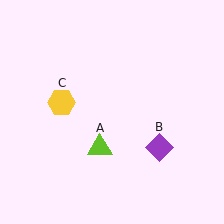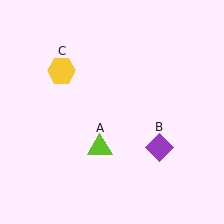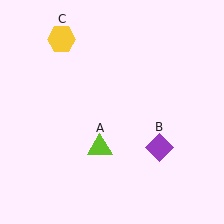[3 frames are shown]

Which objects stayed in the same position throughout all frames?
Lime triangle (object A) and purple diamond (object B) remained stationary.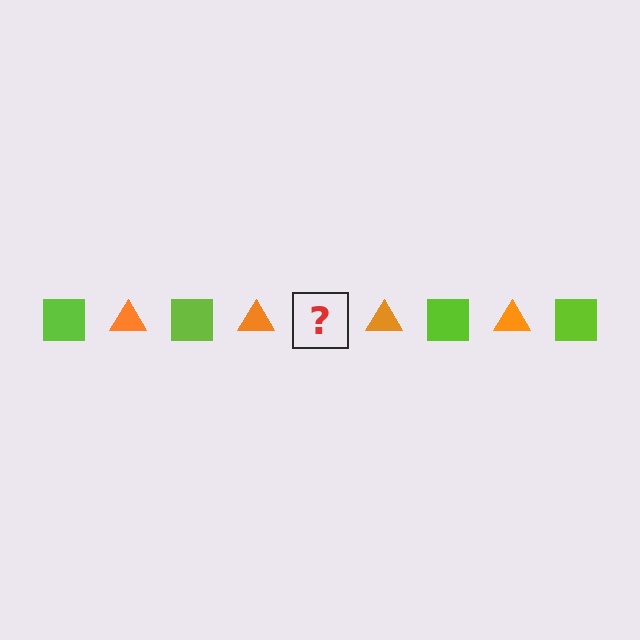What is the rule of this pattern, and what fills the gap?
The rule is that the pattern alternates between lime square and orange triangle. The gap should be filled with a lime square.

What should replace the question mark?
The question mark should be replaced with a lime square.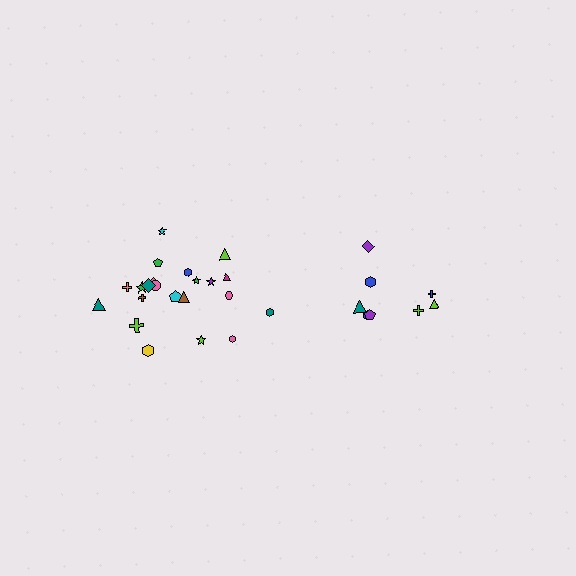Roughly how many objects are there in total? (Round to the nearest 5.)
Roughly 30 objects in total.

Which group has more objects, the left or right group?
The left group.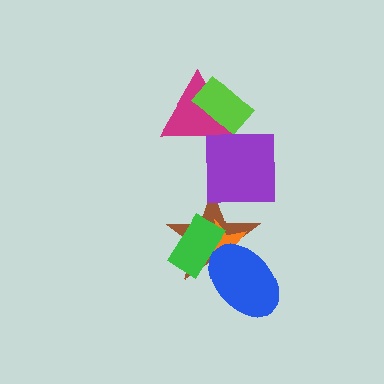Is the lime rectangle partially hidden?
No, no other shape covers it.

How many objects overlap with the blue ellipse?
3 objects overlap with the blue ellipse.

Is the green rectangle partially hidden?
Yes, it is partially covered by another shape.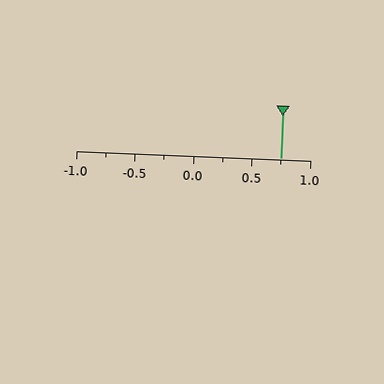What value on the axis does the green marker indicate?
The marker indicates approximately 0.75.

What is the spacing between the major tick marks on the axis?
The major ticks are spaced 0.5 apart.